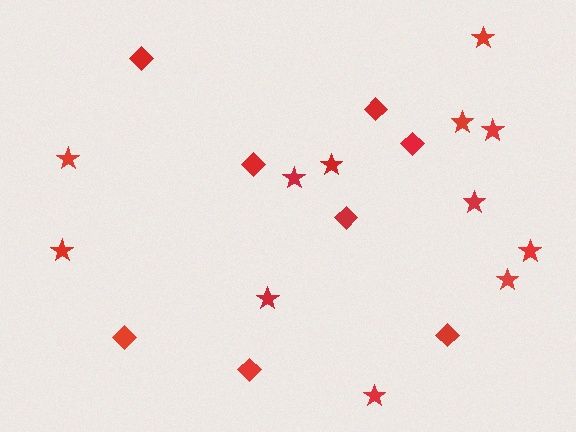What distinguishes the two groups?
There are 2 groups: one group of diamonds (8) and one group of stars (12).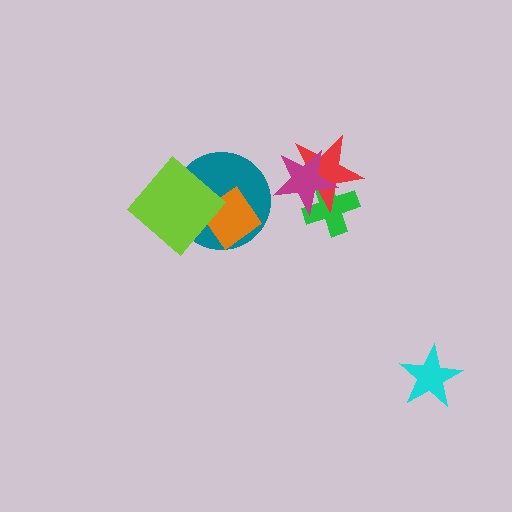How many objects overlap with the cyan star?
0 objects overlap with the cyan star.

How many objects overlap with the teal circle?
2 objects overlap with the teal circle.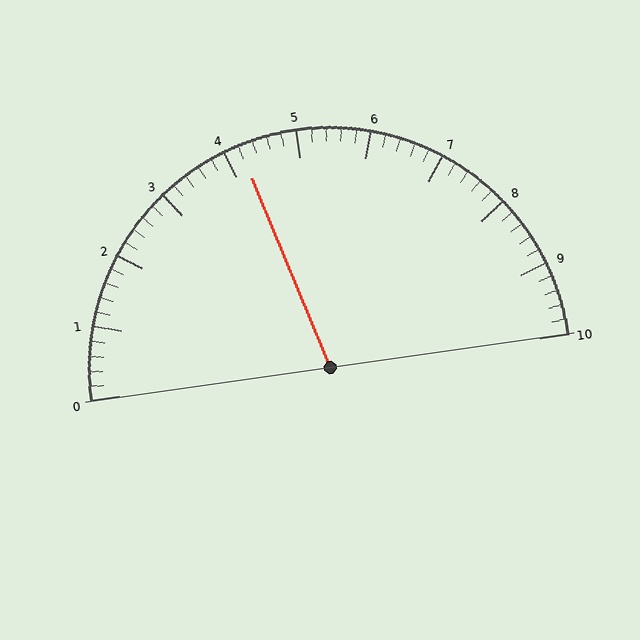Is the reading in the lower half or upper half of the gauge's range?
The reading is in the lower half of the range (0 to 10).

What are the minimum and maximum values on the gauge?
The gauge ranges from 0 to 10.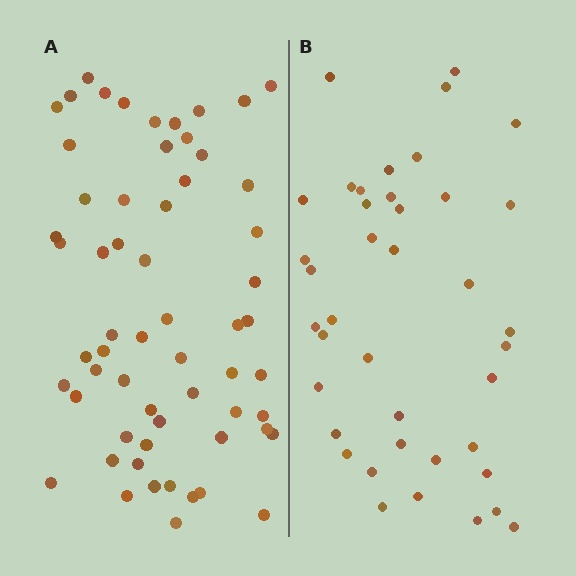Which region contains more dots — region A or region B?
Region A (the left region) has more dots.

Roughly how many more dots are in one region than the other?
Region A has approximately 20 more dots than region B.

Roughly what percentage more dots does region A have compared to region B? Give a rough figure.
About 50% more.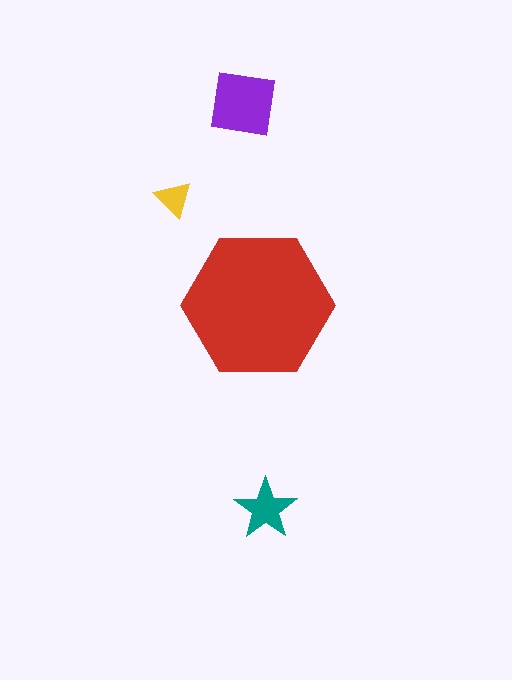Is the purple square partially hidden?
No, the purple square is fully visible.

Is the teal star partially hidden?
No, the teal star is fully visible.